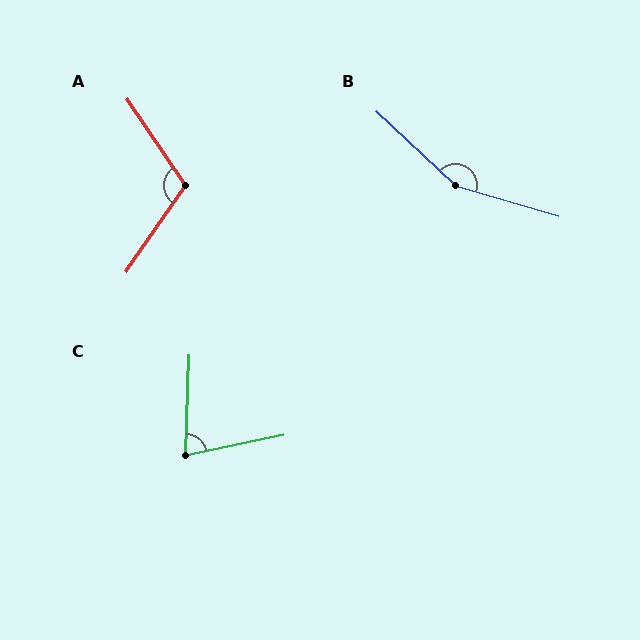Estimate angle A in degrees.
Approximately 111 degrees.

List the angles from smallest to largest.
C (76°), A (111°), B (153°).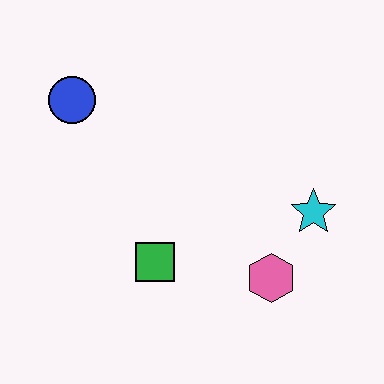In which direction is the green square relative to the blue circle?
The green square is below the blue circle.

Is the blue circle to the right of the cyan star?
No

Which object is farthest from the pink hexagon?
The blue circle is farthest from the pink hexagon.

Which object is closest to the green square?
The pink hexagon is closest to the green square.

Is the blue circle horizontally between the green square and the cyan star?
No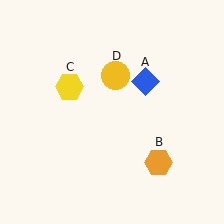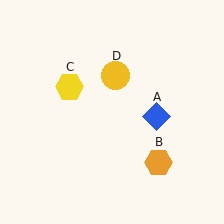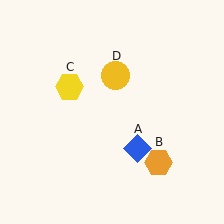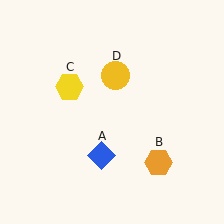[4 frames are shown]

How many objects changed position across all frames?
1 object changed position: blue diamond (object A).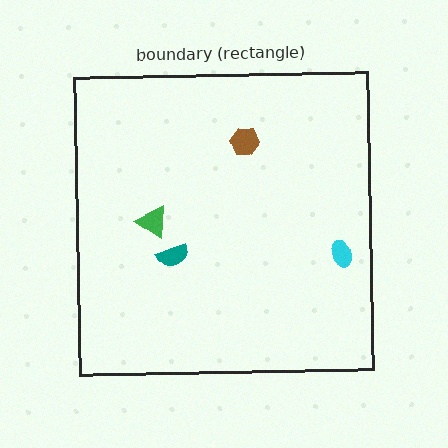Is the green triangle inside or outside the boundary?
Inside.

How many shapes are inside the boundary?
4 inside, 0 outside.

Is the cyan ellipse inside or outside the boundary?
Inside.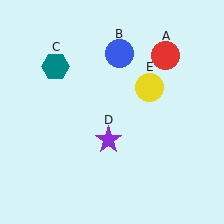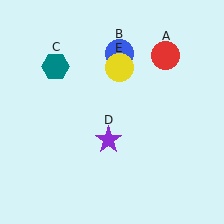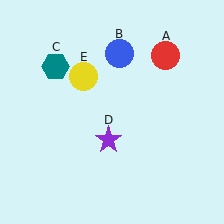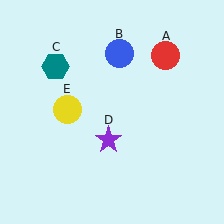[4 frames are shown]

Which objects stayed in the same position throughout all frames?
Red circle (object A) and blue circle (object B) and teal hexagon (object C) and purple star (object D) remained stationary.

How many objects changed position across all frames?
1 object changed position: yellow circle (object E).